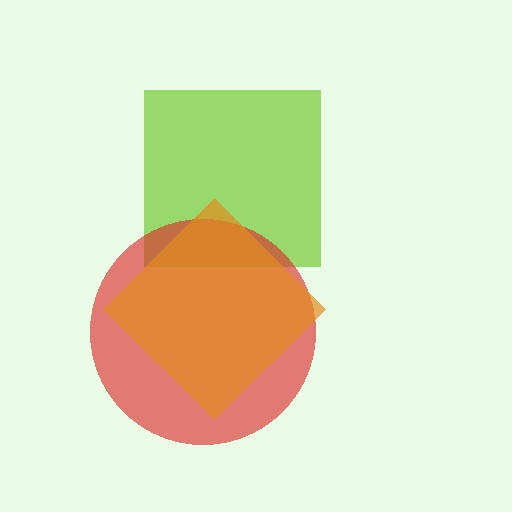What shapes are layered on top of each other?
The layered shapes are: a lime square, a red circle, an orange diamond.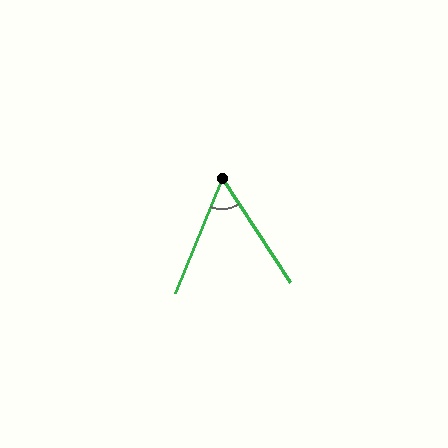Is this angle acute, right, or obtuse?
It is acute.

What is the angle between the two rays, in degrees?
Approximately 55 degrees.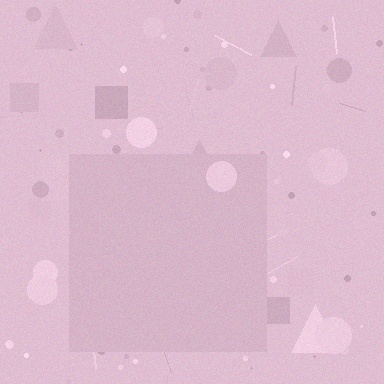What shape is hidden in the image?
A square is hidden in the image.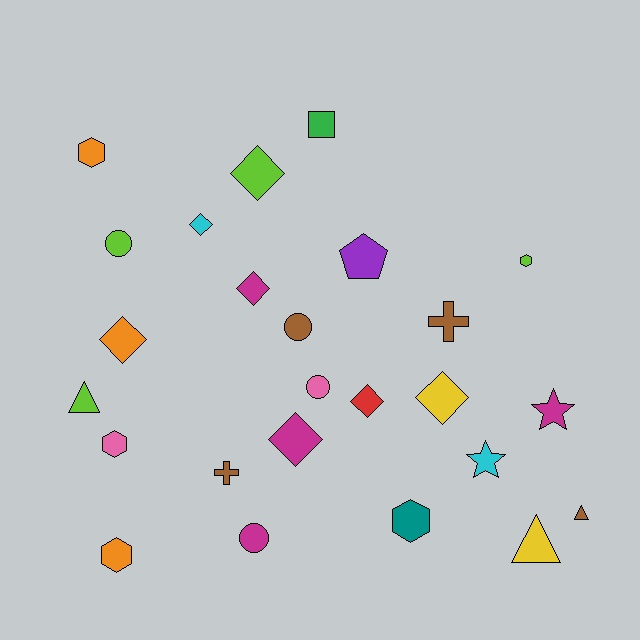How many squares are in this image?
There is 1 square.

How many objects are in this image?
There are 25 objects.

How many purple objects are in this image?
There is 1 purple object.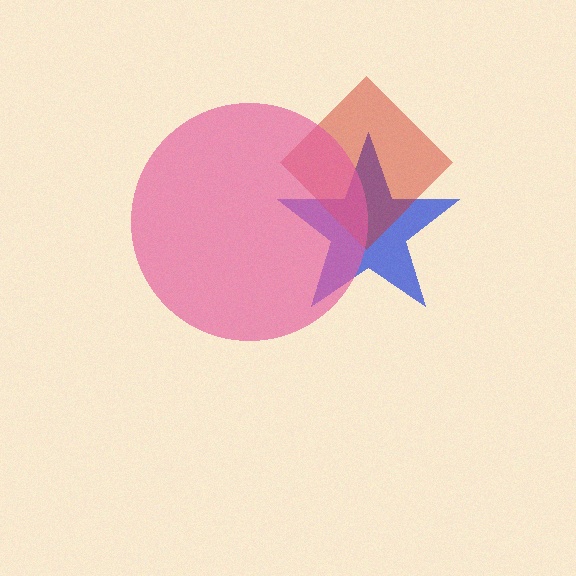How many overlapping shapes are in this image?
There are 3 overlapping shapes in the image.